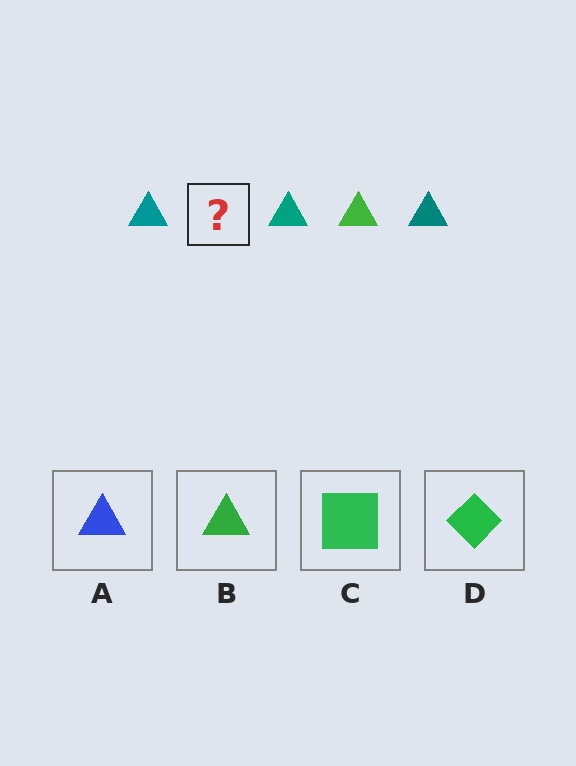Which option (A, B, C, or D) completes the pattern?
B.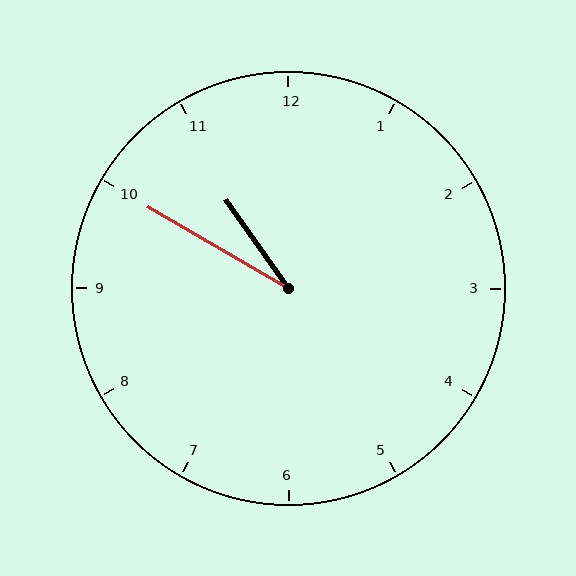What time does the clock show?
10:50.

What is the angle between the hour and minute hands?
Approximately 25 degrees.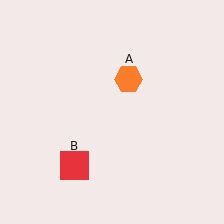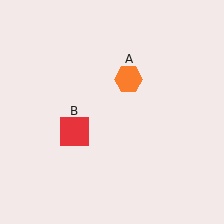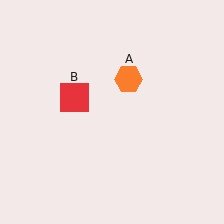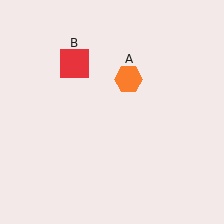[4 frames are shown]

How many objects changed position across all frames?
1 object changed position: red square (object B).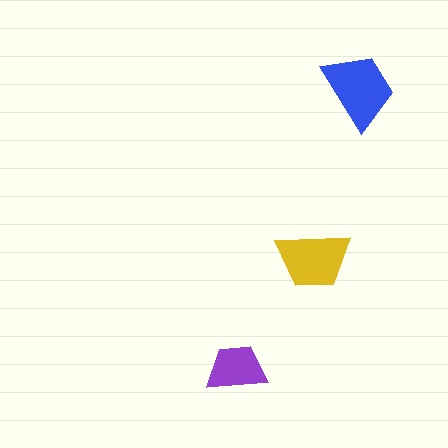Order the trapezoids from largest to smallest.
the blue one, the yellow one, the purple one.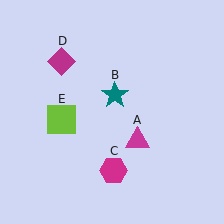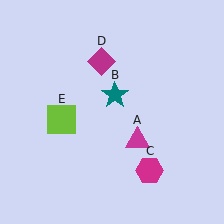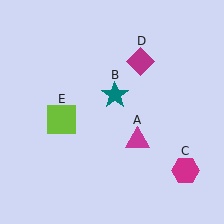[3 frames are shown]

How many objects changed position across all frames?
2 objects changed position: magenta hexagon (object C), magenta diamond (object D).